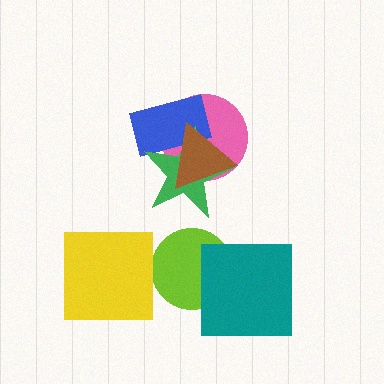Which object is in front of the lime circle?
The teal square is in front of the lime circle.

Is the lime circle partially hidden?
Yes, it is partially covered by another shape.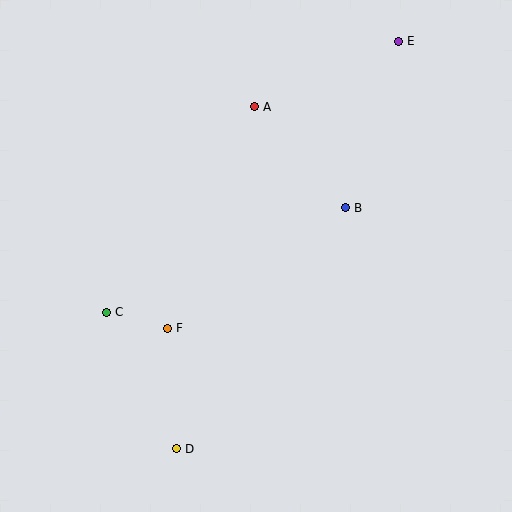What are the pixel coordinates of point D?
Point D is at (177, 449).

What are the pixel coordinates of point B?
Point B is at (346, 208).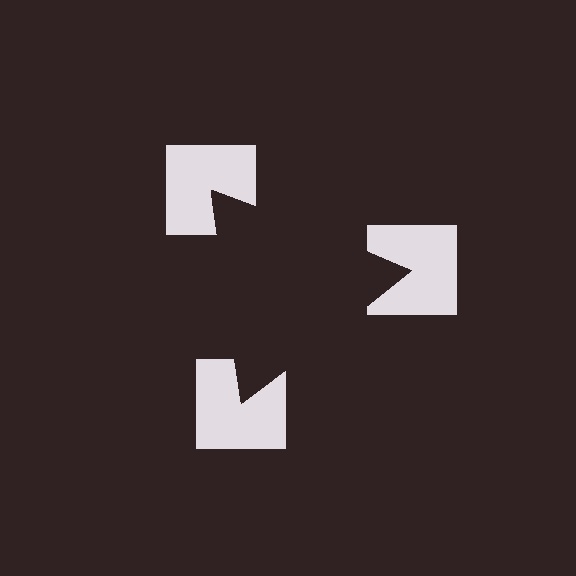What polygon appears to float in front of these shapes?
An illusory triangle — its edges are inferred from the aligned wedge cuts in the notched squares, not physically drawn.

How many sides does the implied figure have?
3 sides.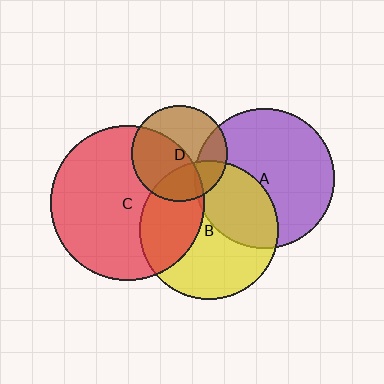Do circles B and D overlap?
Yes.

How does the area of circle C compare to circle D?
Approximately 2.6 times.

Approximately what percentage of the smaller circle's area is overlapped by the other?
Approximately 30%.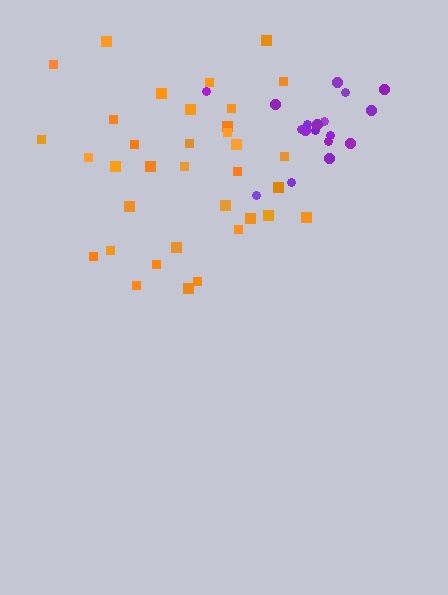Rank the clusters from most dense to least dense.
purple, orange.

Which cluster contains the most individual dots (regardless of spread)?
Orange (35).